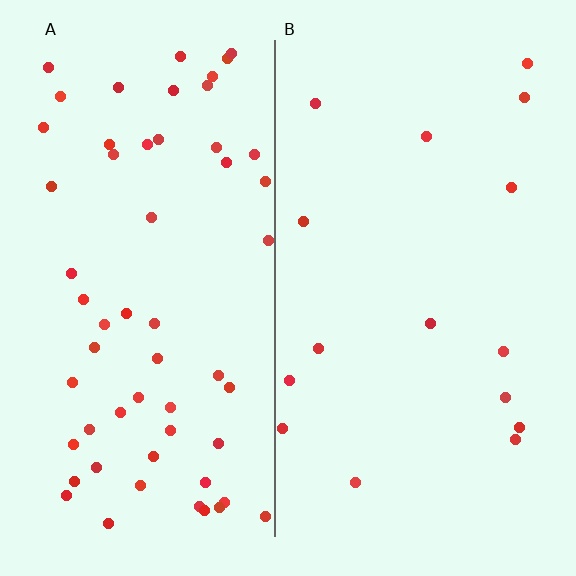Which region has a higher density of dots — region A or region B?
A (the left).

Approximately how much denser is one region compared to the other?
Approximately 3.7× — region A over region B.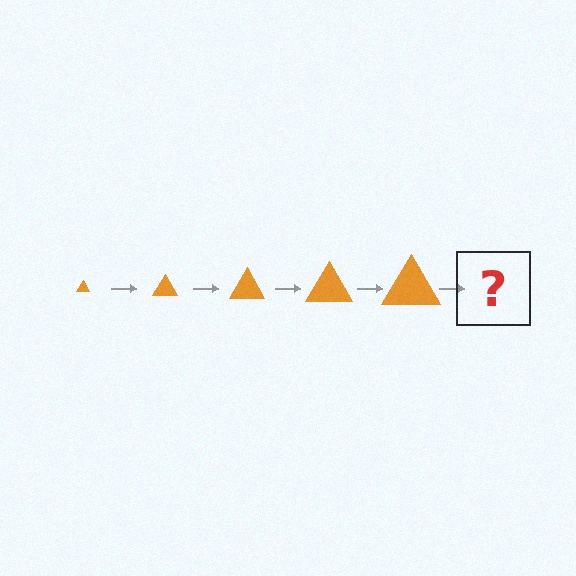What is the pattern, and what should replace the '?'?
The pattern is that the triangle gets progressively larger each step. The '?' should be an orange triangle, larger than the previous one.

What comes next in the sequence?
The next element should be an orange triangle, larger than the previous one.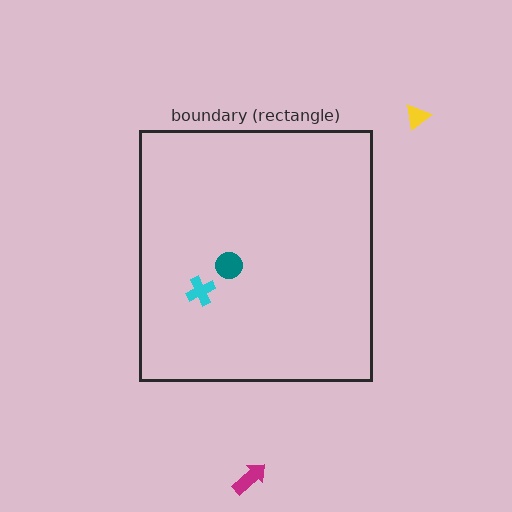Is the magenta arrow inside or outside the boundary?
Outside.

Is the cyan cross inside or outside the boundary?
Inside.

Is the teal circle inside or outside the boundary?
Inside.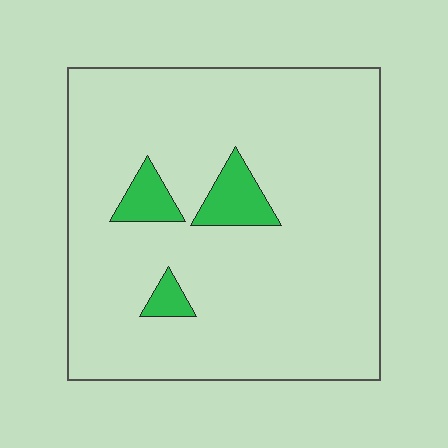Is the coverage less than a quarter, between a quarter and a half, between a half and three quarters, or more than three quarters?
Less than a quarter.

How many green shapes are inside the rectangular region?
3.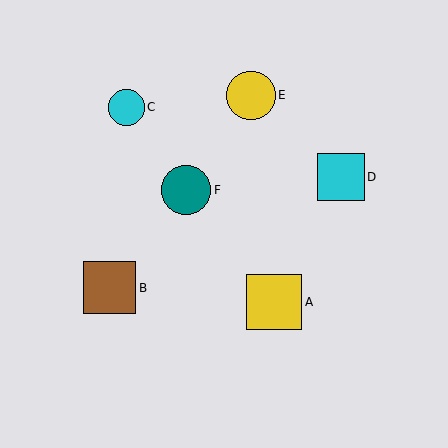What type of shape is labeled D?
Shape D is a cyan square.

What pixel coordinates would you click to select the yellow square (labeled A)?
Click at (274, 302) to select the yellow square A.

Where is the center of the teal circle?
The center of the teal circle is at (186, 190).